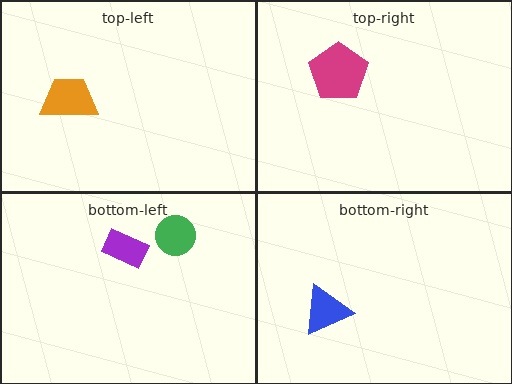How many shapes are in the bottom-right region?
1.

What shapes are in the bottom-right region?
The blue triangle.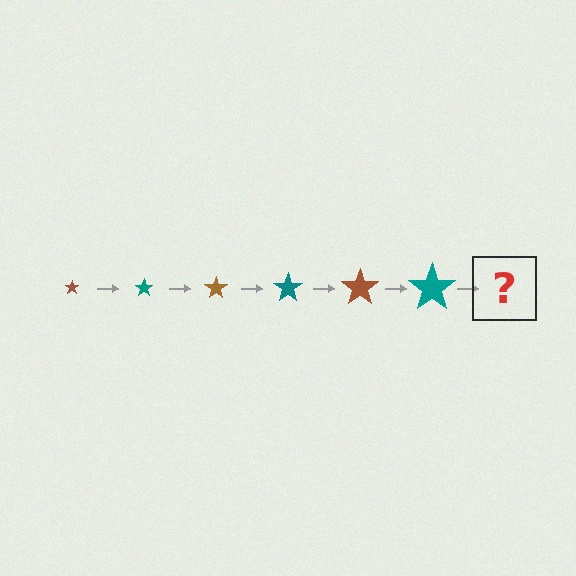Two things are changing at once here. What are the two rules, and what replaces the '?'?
The two rules are that the star grows larger each step and the color cycles through brown and teal. The '?' should be a brown star, larger than the previous one.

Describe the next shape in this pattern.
It should be a brown star, larger than the previous one.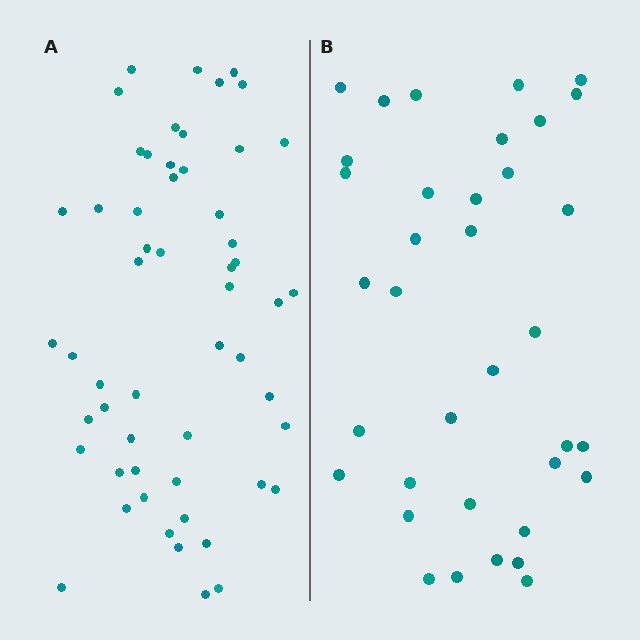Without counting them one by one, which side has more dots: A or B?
Region A (the left region) has more dots.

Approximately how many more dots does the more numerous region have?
Region A has approximately 20 more dots than region B.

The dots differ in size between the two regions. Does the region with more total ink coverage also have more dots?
No. Region B has more total ink coverage because its dots are larger, but region A actually contains more individual dots. Total area can be misleading — the number of items is what matters here.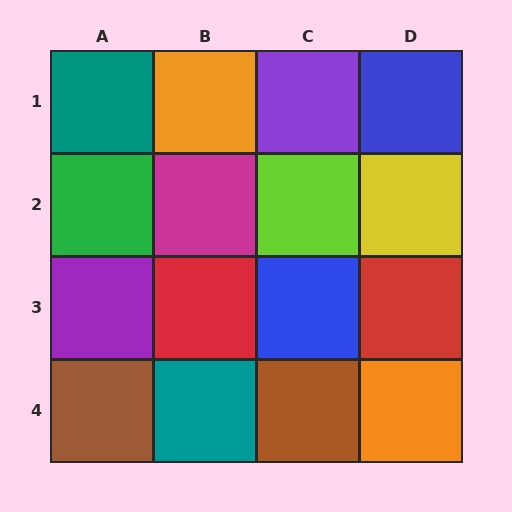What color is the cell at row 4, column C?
Brown.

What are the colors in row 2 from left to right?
Green, magenta, lime, yellow.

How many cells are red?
2 cells are red.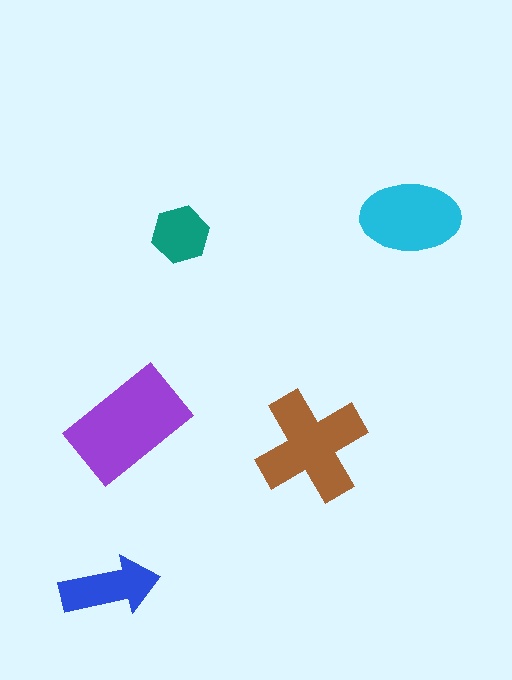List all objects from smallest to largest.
The teal hexagon, the blue arrow, the cyan ellipse, the brown cross, the purple rectangle.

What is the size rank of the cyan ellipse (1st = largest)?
3rd.